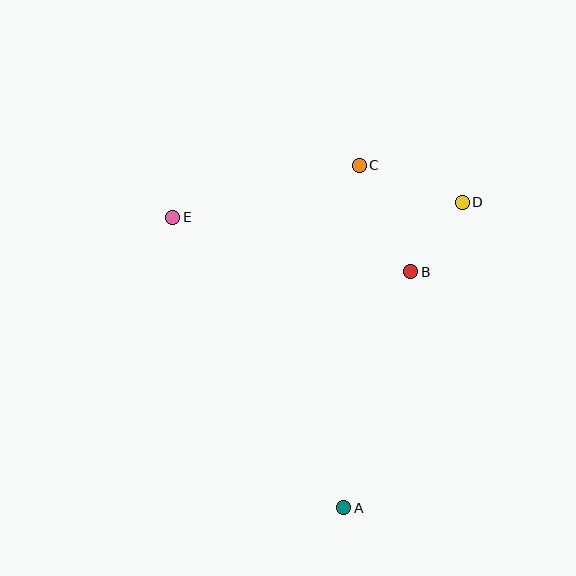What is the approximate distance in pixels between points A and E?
The distance between A and E is approximately 337 pixels.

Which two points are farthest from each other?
Points A and C are farthest from each other.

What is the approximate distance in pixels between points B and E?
The distance between B and E is approximately 244 pixels.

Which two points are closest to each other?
Points B and D are closest to each other.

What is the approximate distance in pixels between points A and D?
The distance between A and D is approximately 328 pixels.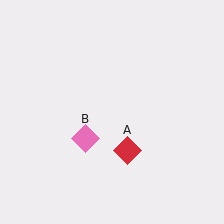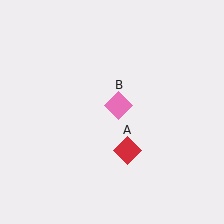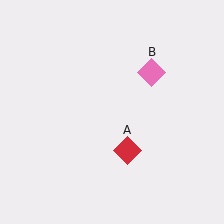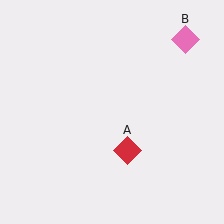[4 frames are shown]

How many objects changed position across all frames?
1 object changed position: pink diamond (object B).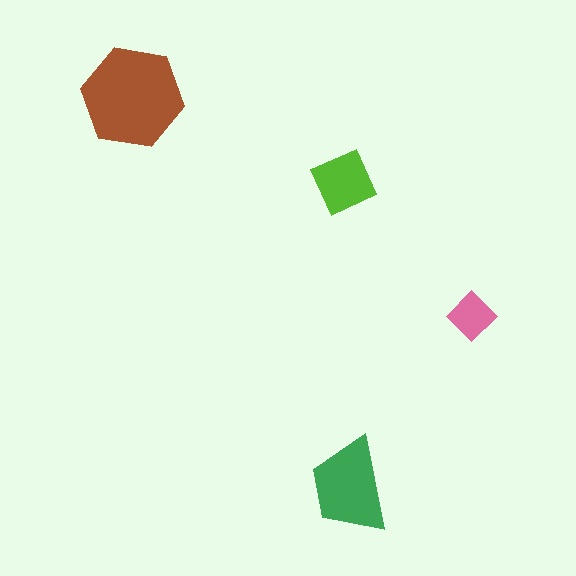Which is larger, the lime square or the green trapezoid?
The green trapezoid.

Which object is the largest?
The brown hexagon.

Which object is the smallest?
The pink diamond.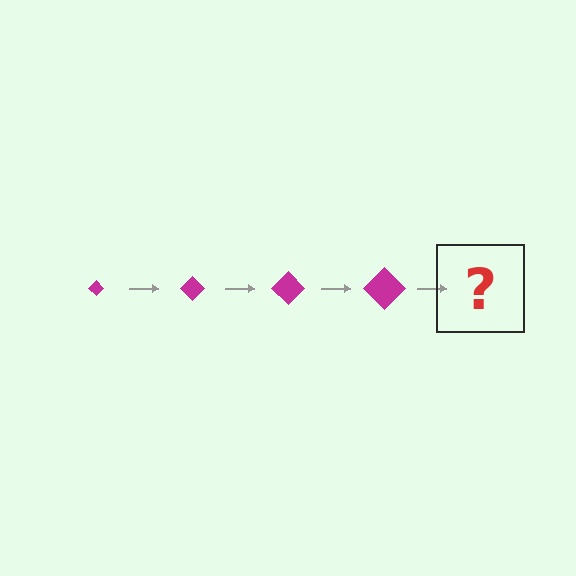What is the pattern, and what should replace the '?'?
The pattern is that the diamond gets progressively larger each step. The '?' should be a magenta diamond, larger than the previous one.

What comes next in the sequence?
The next element should be a magenta diamond, larger than the previous one.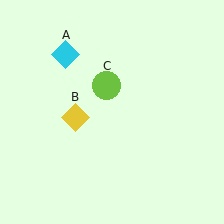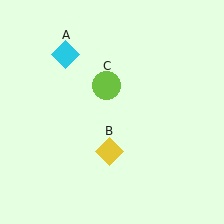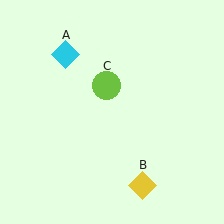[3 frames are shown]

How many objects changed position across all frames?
1 object changed position: yellow diamond (object B).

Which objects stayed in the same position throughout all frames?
Cyan diamond (object A) and lime circle (object C) remained stationary.